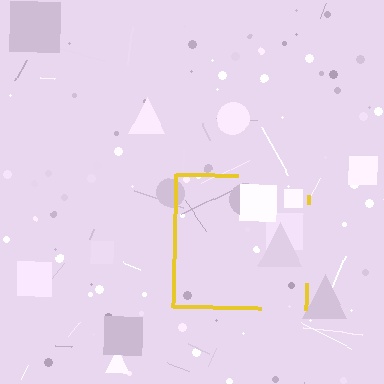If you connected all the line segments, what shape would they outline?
They would outline a square.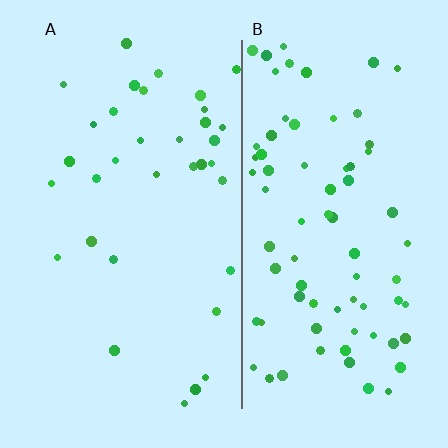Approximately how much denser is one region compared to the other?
Approximately 2.3× — region B over region A.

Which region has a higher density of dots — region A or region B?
B (the right).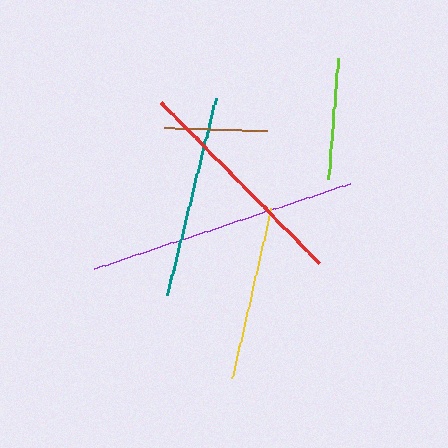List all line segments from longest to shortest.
From longest to shortest: purple, red, teal, yellow, lime, brown.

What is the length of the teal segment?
The teal segment is approximately 203 pixels long.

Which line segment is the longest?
The purple line is the longest at approximately 270 pixels.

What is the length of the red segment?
The red segment is approximately 225 pixels long.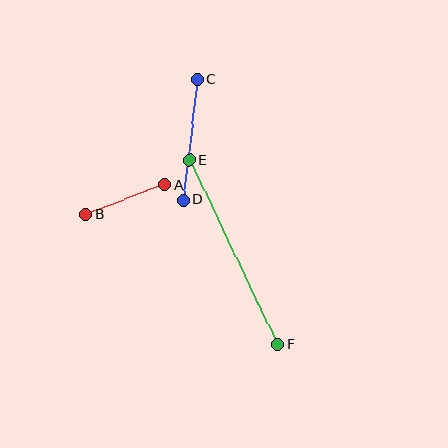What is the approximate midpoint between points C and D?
The midpoint is at approximately (190, 140) pixels.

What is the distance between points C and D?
The distance is approximately 121 pixels.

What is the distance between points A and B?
The distance is approximately 85 pixels.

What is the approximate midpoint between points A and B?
The midpoint is at approximately (125, 199) pixels.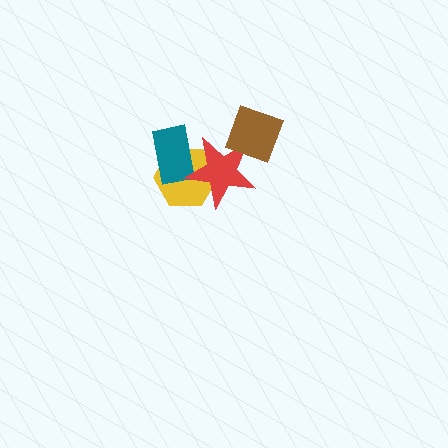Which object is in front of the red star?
The brown diamond is in front of the red star.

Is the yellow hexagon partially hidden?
Yes, it is partially covered by another shape.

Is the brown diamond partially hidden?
No, no other shape covers it.